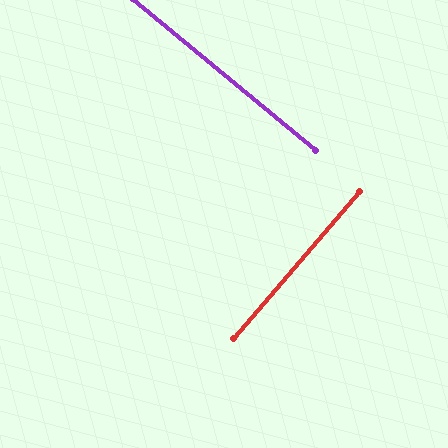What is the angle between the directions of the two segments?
Approximately 89 degrees.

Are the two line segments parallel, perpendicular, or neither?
Perpendicular — they meet at approximately 89°.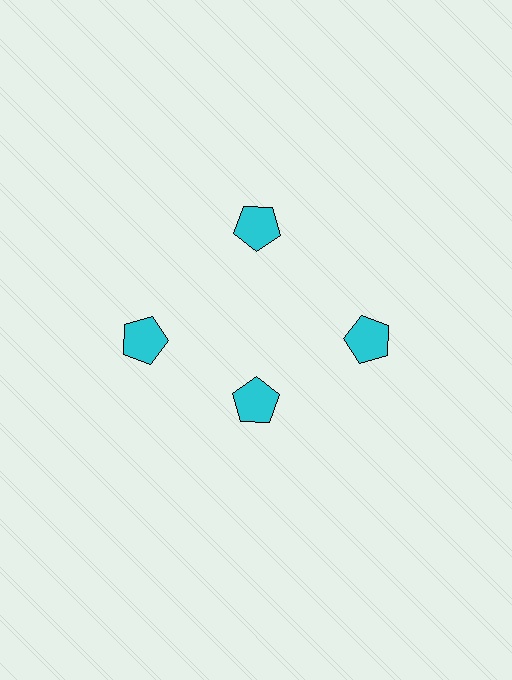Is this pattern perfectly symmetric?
No. The 4 cyan pentagons are arranged in a ring, but one element near the 6 o'clock position is pulled inward toward the center, breaking the 4-fold rotational symmetry.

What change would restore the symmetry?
The symmetry would be restored by moving it outward, back onto the ring so that all 4 pentagons sit at equal angles and equal distance from the center.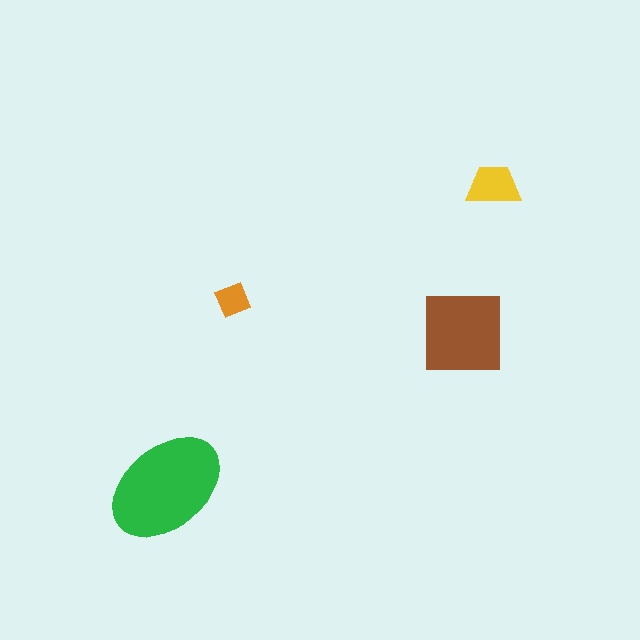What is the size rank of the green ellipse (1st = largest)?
1st.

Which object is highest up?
The yellow trapezoid is topmost.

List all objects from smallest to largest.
The orange diamond, the yellow trapezoid, the brown square, the green ellipse.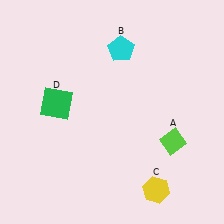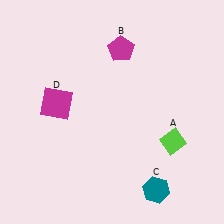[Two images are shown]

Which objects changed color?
B changed from cyan to magenta. C changed from yellow to teal. D changed from green to magenta.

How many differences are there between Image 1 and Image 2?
There are 3 differences between the two images.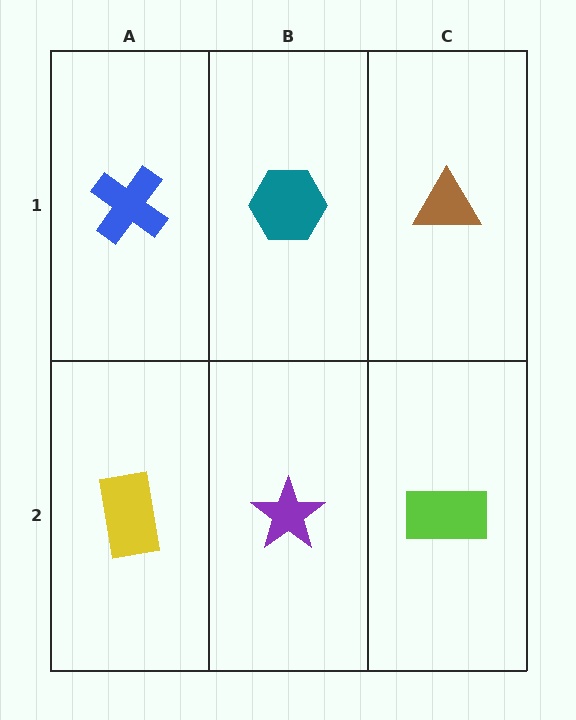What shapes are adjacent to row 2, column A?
A blue cross (row 1, column A), a purple star (row 2, column B).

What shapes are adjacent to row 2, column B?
A teal hexagon (row 1, column B), a yellow rectangle (row 2, column A), a lime rectangle (row 2, column C).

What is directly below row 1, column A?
A yellow rectangle.